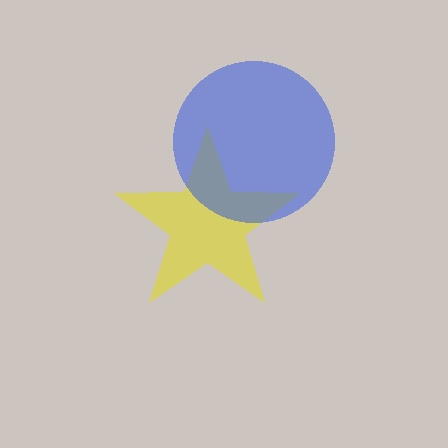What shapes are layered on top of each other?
The layered shapes are: a yellow star, a blue circle.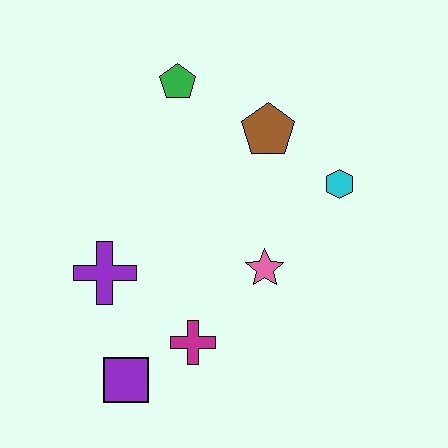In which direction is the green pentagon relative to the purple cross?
The green pentagon is above the purple cross.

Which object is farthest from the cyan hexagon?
The purple square is farthest from the cyan hexagon.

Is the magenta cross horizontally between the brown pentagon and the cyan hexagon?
No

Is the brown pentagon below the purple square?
No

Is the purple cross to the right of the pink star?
No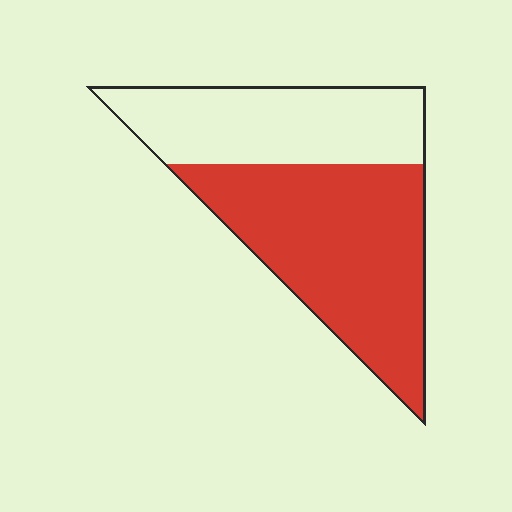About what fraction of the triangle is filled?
About three fifths (3/5).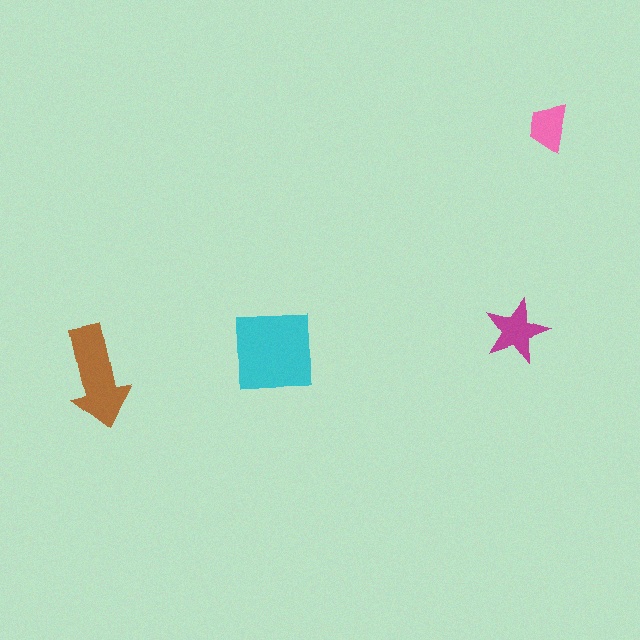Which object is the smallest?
The pink trapezoid.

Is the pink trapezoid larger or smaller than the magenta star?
Smaller.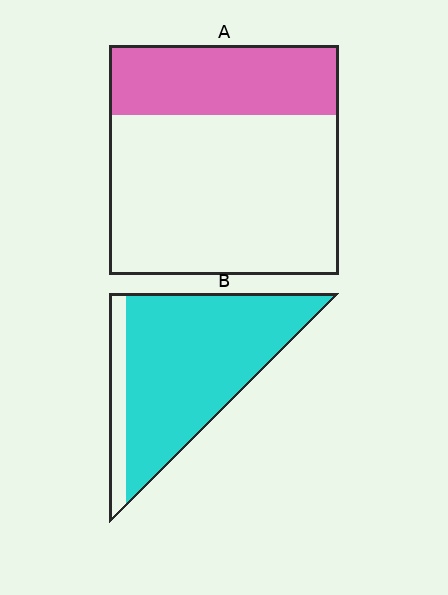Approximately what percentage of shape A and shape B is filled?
A is approximately 30% and B is approximately 85%.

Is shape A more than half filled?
No.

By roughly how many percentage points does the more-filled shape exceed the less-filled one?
By roughly 55 percentage points (B over A).